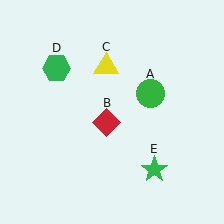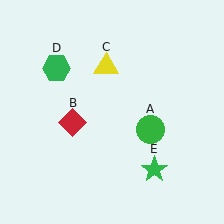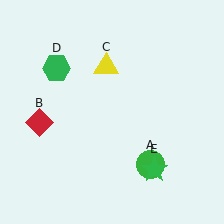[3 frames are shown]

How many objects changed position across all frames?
2 objects changed position: green circle (object A), red diamond (object B).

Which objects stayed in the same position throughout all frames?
Yellow triangle (object C) and green hexagon (object D) and green star (object E) remained stationary.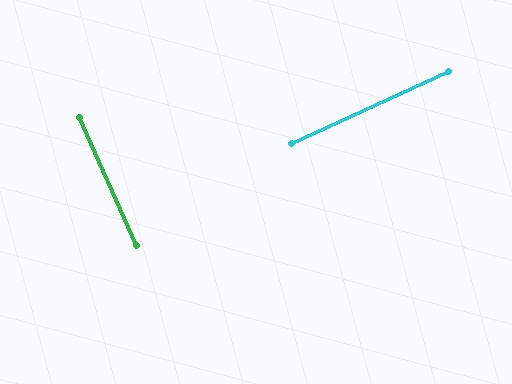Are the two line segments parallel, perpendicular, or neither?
Perpendicular — they meet at approximately 90°.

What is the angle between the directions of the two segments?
Approximately 90 degrees.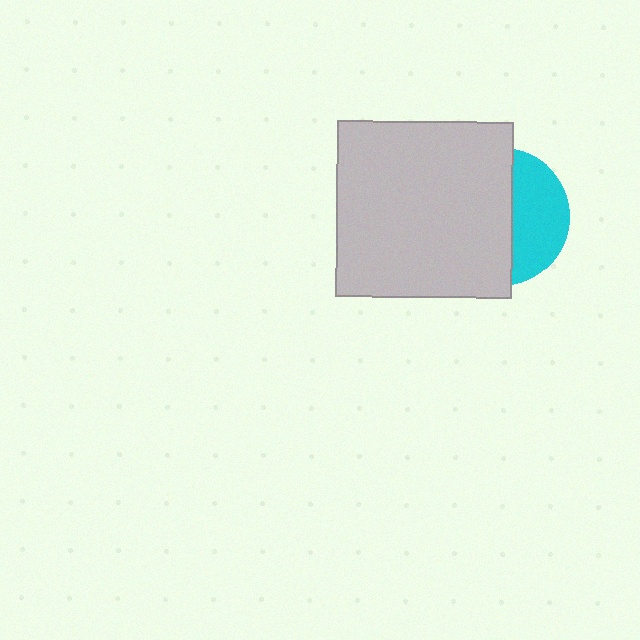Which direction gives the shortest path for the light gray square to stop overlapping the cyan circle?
Moving left gives the shortest separation.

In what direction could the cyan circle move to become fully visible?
The cyan circle could move right. That would shift it out from behind the light gray square entirely.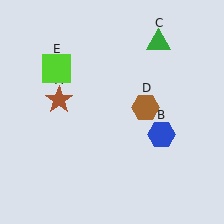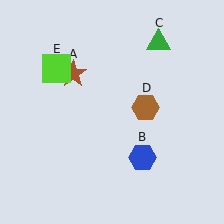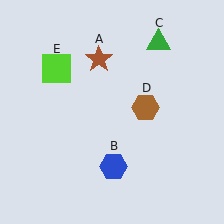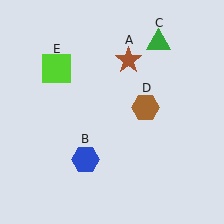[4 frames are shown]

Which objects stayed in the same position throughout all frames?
Green triangle (object C) and brown hexagon (object D) and lime square (object E) remained stationary.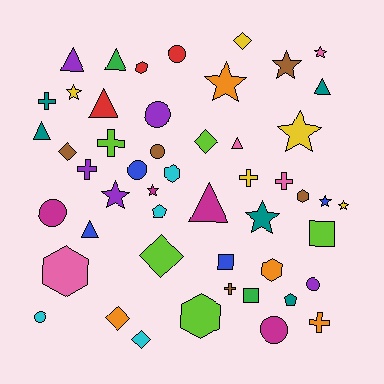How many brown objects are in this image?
There are 5 brown objects.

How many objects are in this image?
There are 50 objects.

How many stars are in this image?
There are 10 stars.